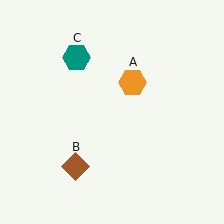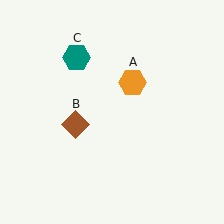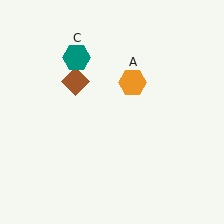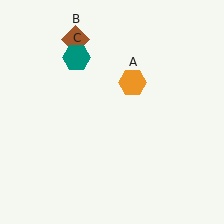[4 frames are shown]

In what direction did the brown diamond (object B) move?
The brown diamond (object B) moved up.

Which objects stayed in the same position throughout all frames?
Orange hexagon (object A) and teal hexagon (object C) remained stationary.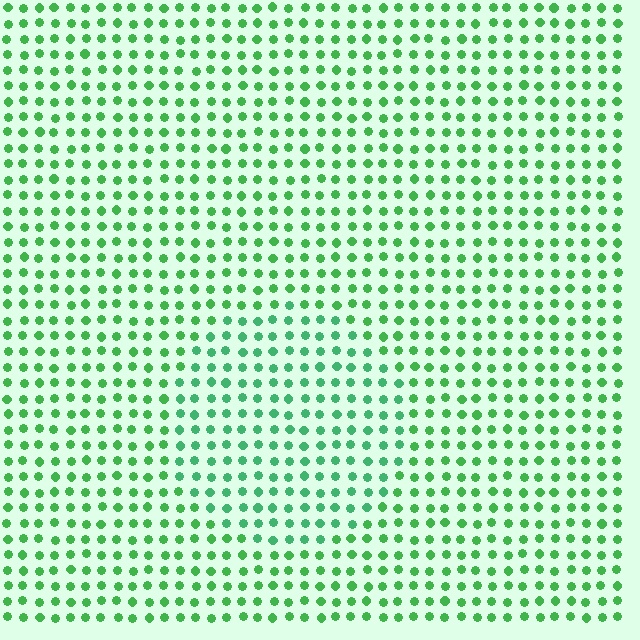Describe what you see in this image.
The image is filled with small green elements in a uniform arrangement. A circle-shaped region is visible where the elements are tinted to a slightly different hue, forming a subtle color boundary.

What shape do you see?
I see a circle.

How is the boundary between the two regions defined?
The boundary is defined purely by a slight shift in hue (about 19 degrees). Spacing, size, and orientation are identical on both sides.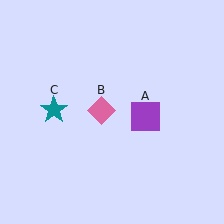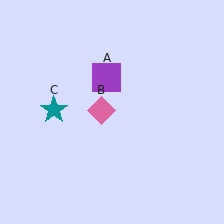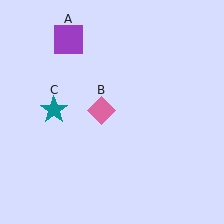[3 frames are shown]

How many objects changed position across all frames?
1 object changed position: purple square (object A).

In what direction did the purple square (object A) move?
The purple square (object A) moved up and to the left.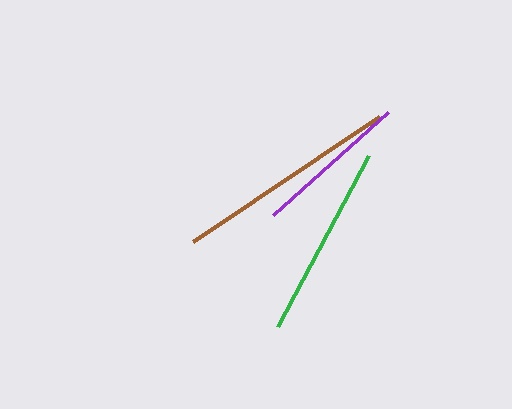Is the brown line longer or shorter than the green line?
The brown line is longer than the green line.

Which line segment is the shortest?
The purple line is the shortest at approximately 155 pixels.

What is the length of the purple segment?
The purple segment is approximately 155 pixels long.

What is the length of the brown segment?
The brown segment is approximately 224 pixels long.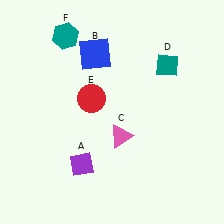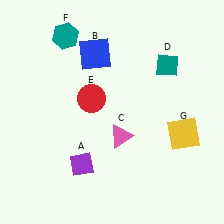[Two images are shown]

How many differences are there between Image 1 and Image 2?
There is 1 difference between the two images.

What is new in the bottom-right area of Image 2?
A yellow square (G) was added in the bottom-right area of Image 2.